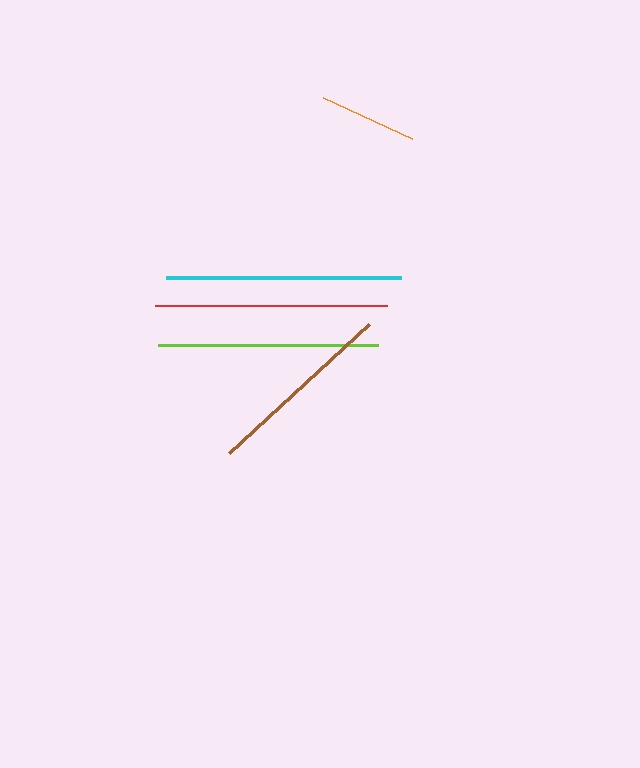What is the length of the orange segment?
The orange segment is approximately 99 pixels long.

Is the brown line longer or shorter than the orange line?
The brown line is longer than the orange line.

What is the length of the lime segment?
The lime segment is approximately 220 pixels long.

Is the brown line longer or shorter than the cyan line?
The cyan line is longer than the brown line.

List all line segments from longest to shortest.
From longest to shortest: cyan, red, lime, brown, orange.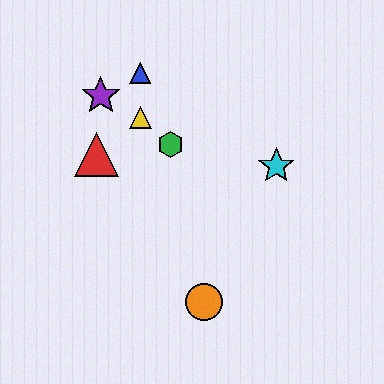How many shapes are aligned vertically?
2 shapes (the blue triangle, the yellow triangle) are aligned vertically.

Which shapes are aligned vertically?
The blue triangle, the yellow triangle are aligned vertically.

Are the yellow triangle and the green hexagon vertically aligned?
No, the yellow triangle is at x≈140 and the green hexagon is at x≈170.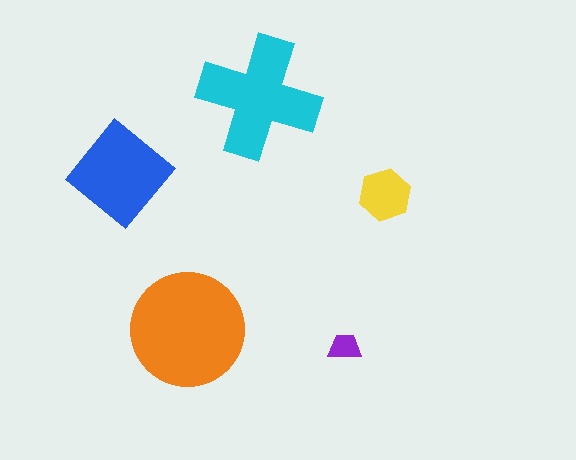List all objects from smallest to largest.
The purple trapezoid, the yellow hexagon, the blue diamond, the cyan cross, the orange circle.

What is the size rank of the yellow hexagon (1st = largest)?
4th.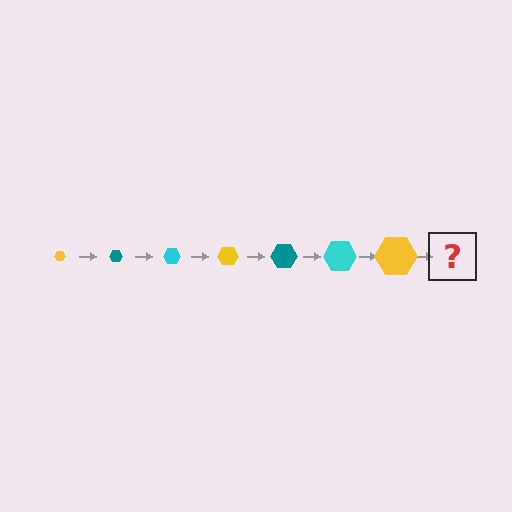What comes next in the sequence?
The next element should be a teal hexagon, larger than the previous one.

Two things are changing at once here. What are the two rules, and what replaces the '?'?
The two rules are that the hexagon grows larger each step and the color cycles through yellow, teal, and cyan. The '?' should be a teal hexagon, larger than the previous one.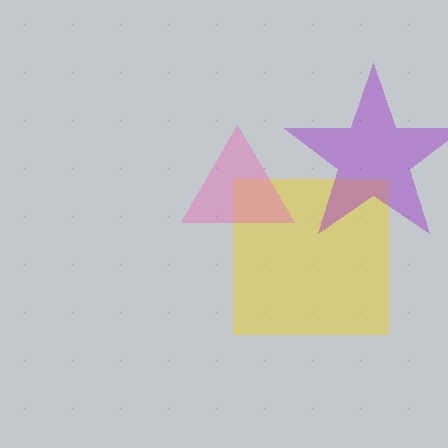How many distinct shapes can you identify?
There are 3 distinct shapes: a yellow square, a purple star, a pink triangle.